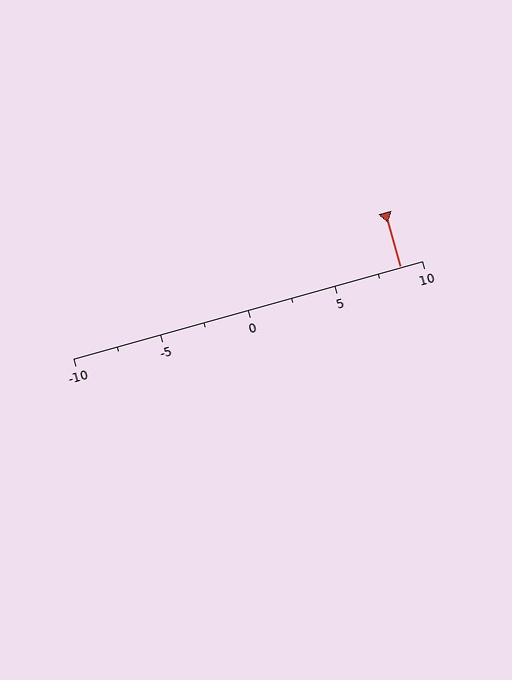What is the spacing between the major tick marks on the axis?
The major ticks are spaced 5 apart.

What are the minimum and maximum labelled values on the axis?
The axis runs from -10 to 10.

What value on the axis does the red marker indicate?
The marker indicates approximately 8.8.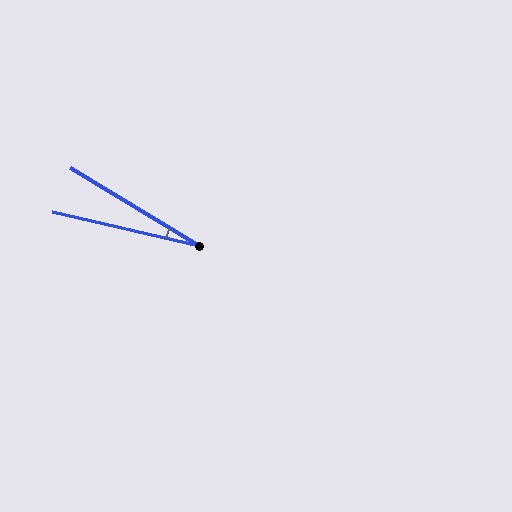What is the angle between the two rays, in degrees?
Approximately 18 degrees.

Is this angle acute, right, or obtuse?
It is acute.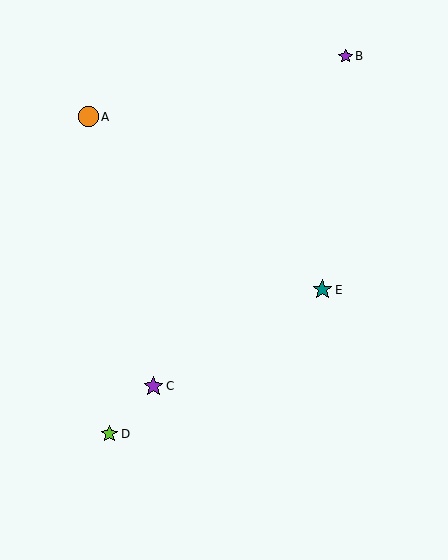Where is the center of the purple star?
The center of the purple star is at (345, 56).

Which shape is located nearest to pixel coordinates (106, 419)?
The lime star (labeled D) at (109, 434) is nearest to that location.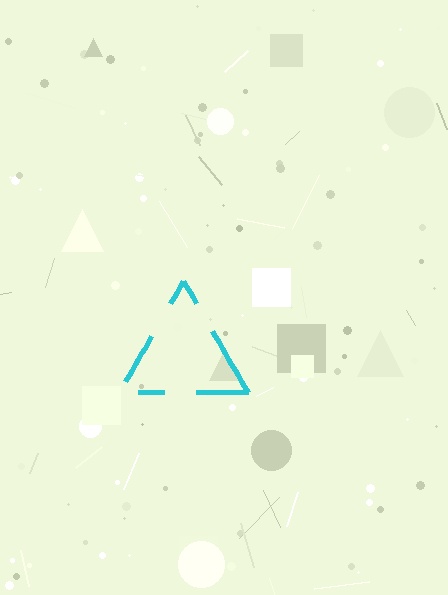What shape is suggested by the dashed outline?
The dashed outline suggests a triangle.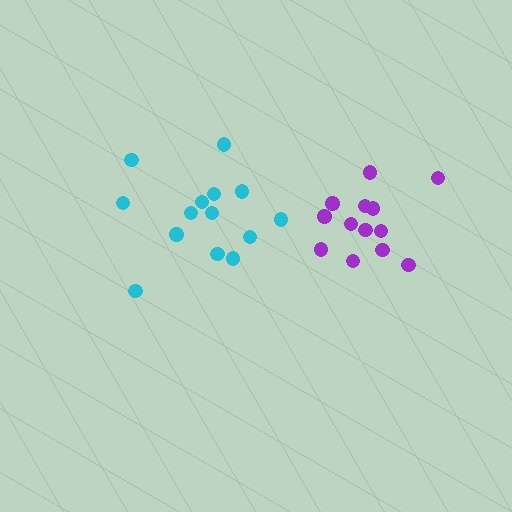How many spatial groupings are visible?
There are 2 spatial groupings.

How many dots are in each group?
Group 1: 14 dots, Group 2: 13 dots (27 total).